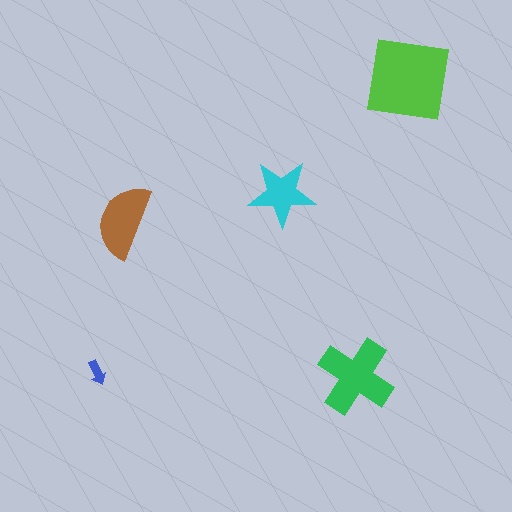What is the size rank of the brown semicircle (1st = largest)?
3rd.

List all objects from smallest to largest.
The blue arrow, the cyan star, the brown semicircle, the green cross, the lime square.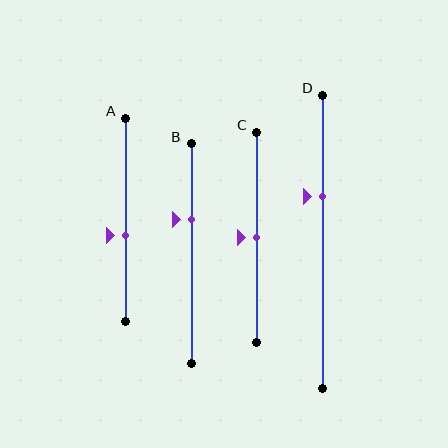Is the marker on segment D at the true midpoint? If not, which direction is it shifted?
No, the marker on segment D is shifted upward by about 16% of the segment length.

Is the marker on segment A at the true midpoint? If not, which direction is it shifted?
No, the marker on segment A is shifted downward by about 8% of the segment length.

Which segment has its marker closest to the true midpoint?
Segment C has its marker closest to the true midpoint.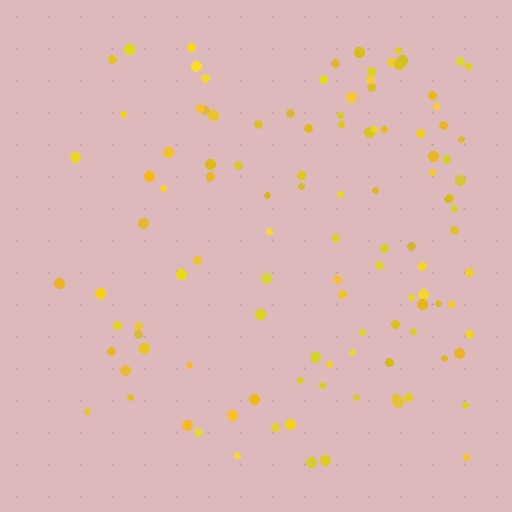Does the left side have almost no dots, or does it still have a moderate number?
Still a moderate number, just noticeably fewer than the right.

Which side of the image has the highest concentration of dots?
The right.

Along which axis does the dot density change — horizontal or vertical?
Horizontal.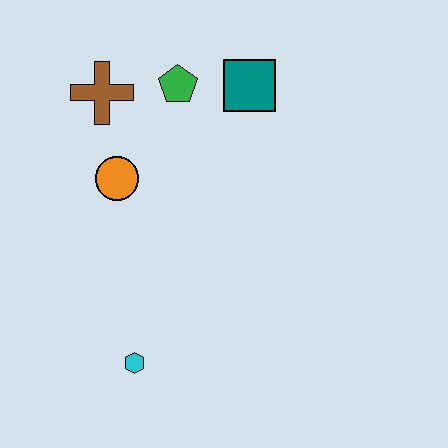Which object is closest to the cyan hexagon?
The orange circle is closest to the cyan hexagon.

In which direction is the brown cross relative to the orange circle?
The brown cross is above the orange circle.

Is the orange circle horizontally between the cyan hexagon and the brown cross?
Yes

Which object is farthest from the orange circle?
The cyan hexagon is farthest from the orange circle.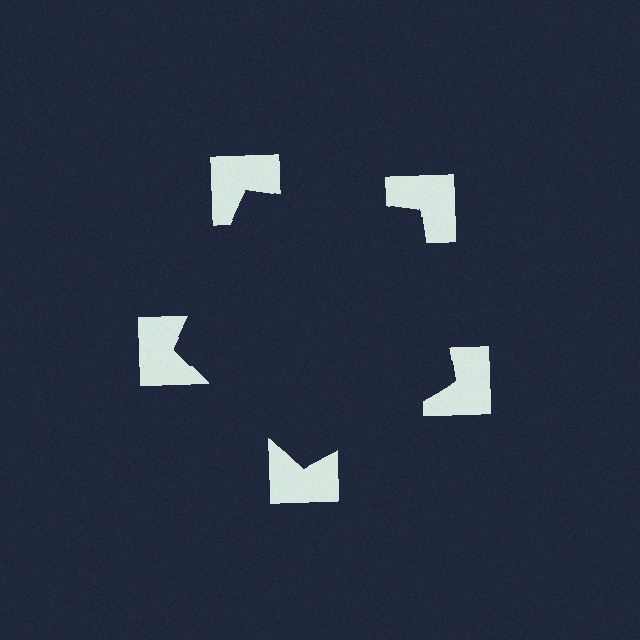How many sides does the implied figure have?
5 sides.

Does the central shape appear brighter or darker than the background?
It typically appears slightly darker than the background, even though no actual brightness change is drawn.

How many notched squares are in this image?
There are 5 — one at each vertex of the illusory pentagon.